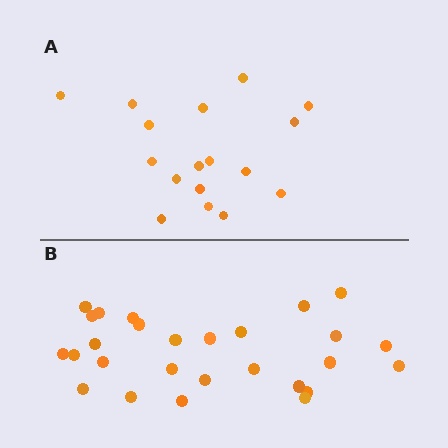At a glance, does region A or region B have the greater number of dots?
Region B (the bottom region) has more dots.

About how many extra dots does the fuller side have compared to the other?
Region B has roughly 10 or so more dots than region A.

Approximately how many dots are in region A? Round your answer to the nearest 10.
About 20 dots. (The exact count is 17, which rounds to 20.)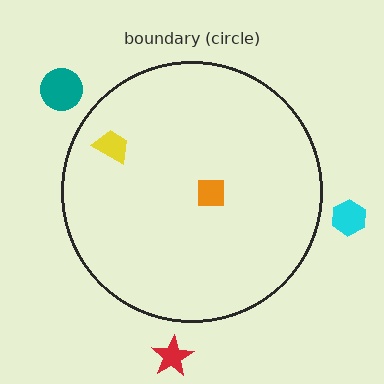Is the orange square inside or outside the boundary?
Inside.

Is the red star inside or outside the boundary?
Outside.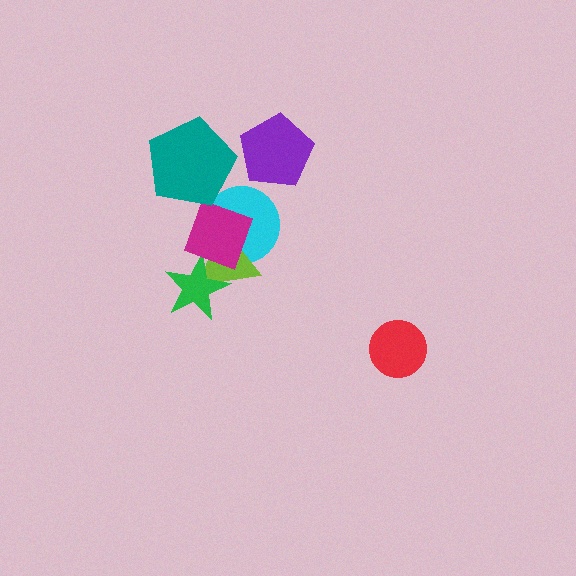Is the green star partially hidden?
Yes, it is partially covered by another shape.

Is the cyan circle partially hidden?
Yes, it is partially covered by another shape.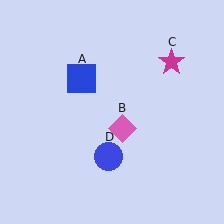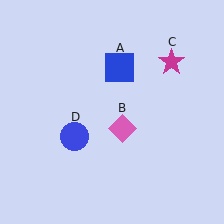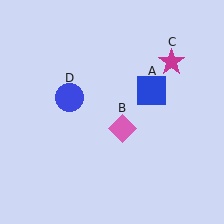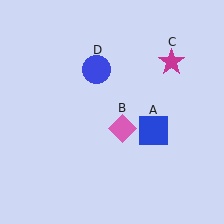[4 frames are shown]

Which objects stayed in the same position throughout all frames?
Pink diamond (object B) and magenta star (object C) remained stationary.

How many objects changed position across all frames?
2 objects changed position: blue square (object A), blue circle (object D).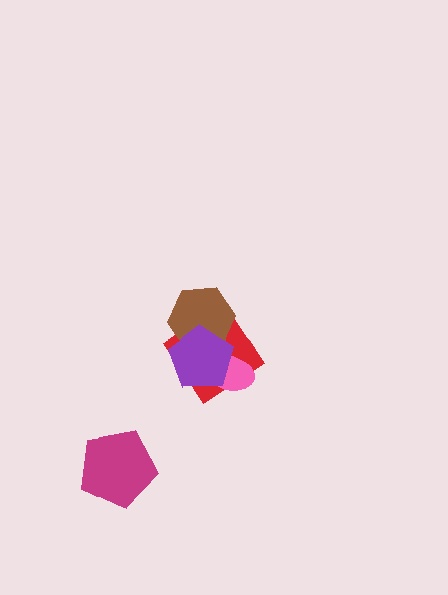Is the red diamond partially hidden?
Yes, it is partially covered by another shape.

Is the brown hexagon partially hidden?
Yes, it is partially covered by another shape.